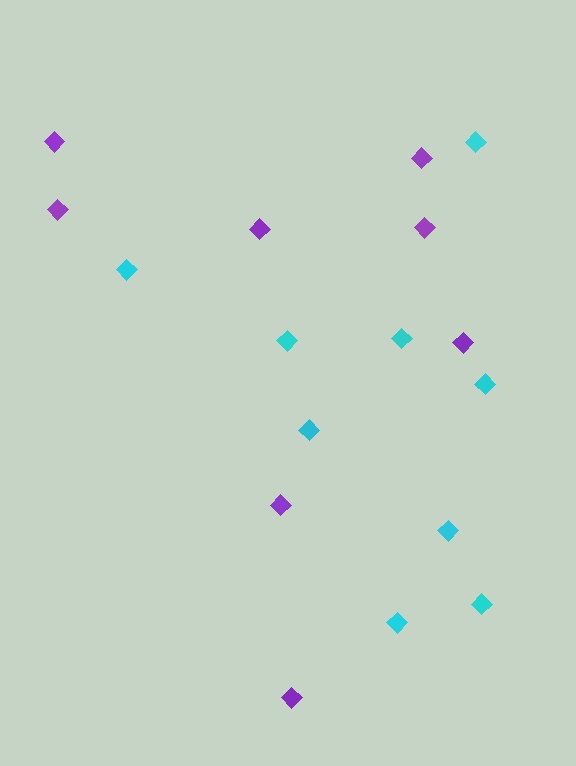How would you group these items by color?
There are 2 groups: one group of cyan diamonds (9) and one group of purple diamonds (8).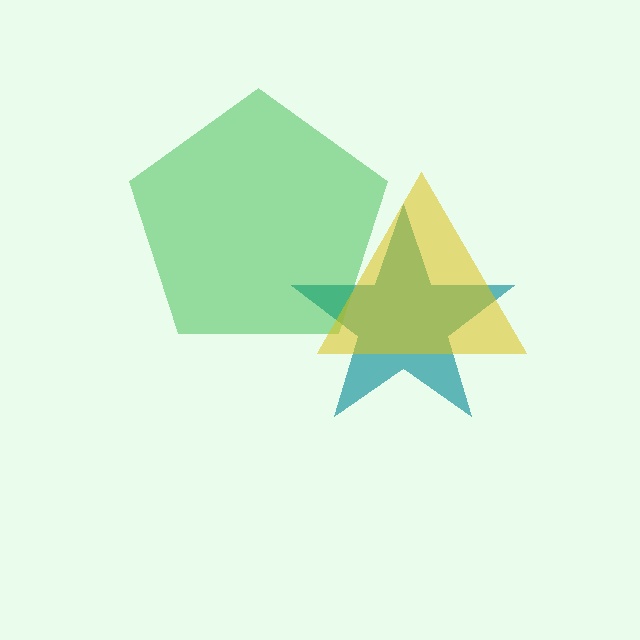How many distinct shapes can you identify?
There are 3 distinct shapes: a teal star, a green pentagon, a yellow triangle.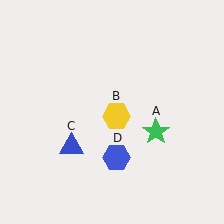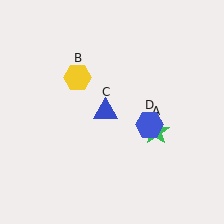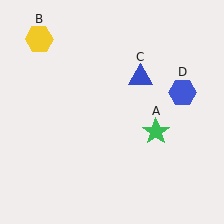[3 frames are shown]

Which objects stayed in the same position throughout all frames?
Green star (object A) remained stationary.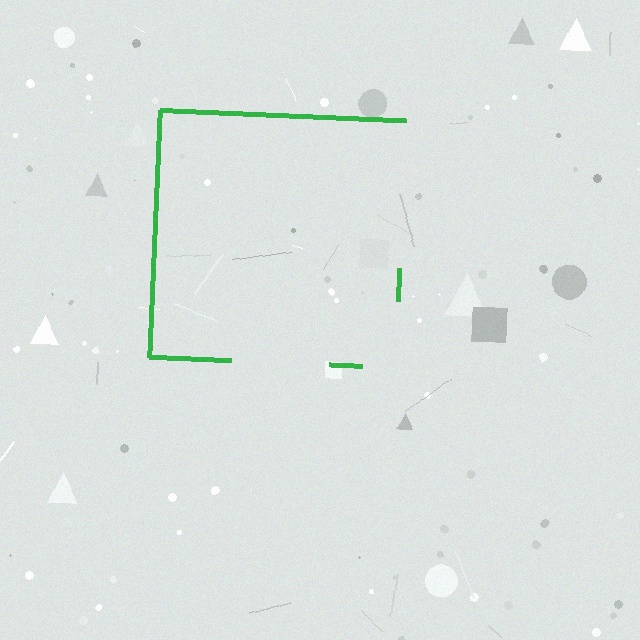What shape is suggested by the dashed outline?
The dashed outline suggests a square.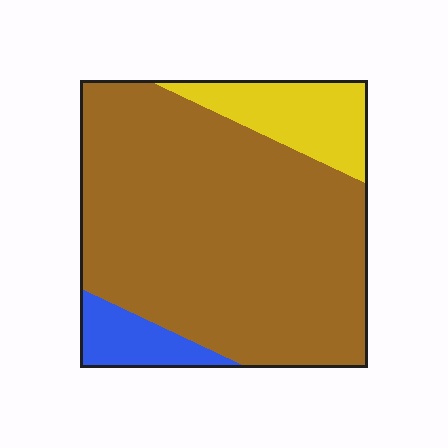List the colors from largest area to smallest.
From largest to smallest: brown, yellow, blue.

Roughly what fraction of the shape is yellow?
Yellow takes up less than a sixth of the shape.